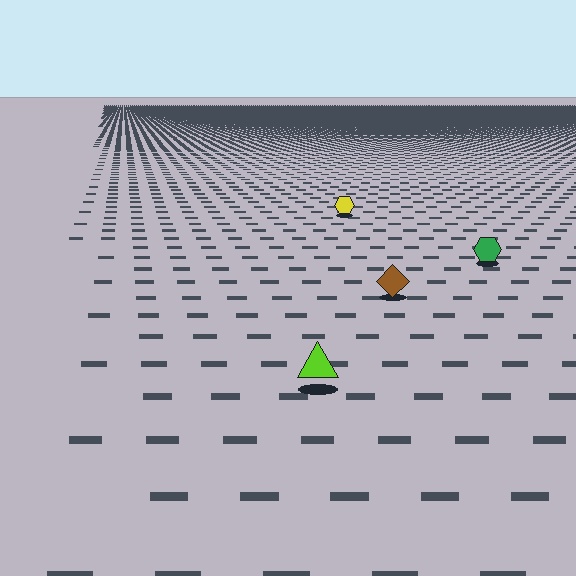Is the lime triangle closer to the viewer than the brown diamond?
Yes. The lime triangle is closer — you can tell from the texture gradient: the ground texture is coarser near it.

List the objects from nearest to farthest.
From nearest to farthest: the lime triangle, the brown diamond, the green hexagon, the yellow hexagon.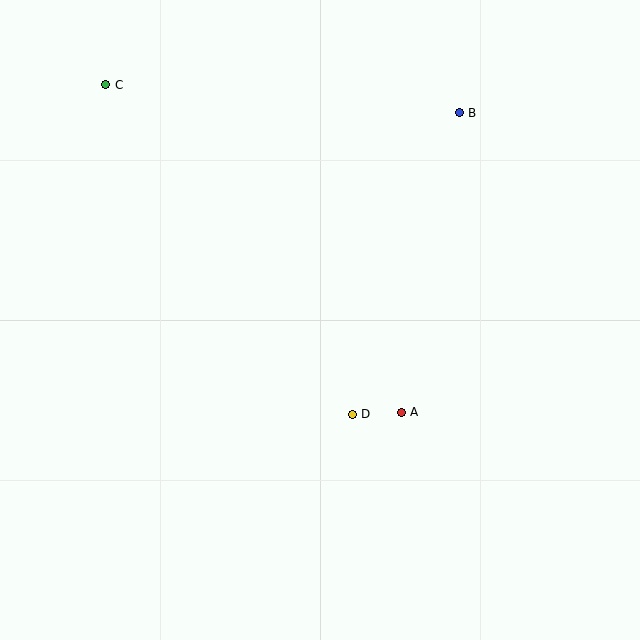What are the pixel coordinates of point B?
Point B is at (459, 113).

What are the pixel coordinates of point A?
Point A is at (401, 412).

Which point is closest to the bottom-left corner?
Point D is closest to the bottom-left corner.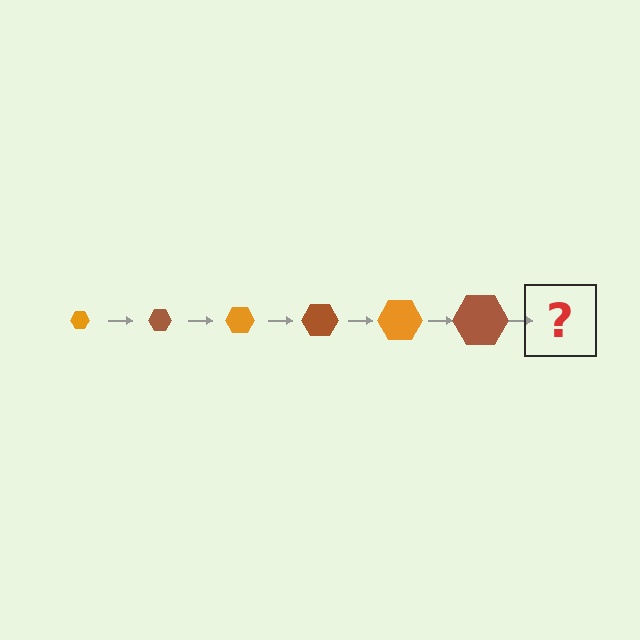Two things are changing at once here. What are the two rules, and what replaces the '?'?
The two rules are that the hexagon grows larger each step and the color cycles through orange and brown. The '?' should be an orange hexagon, larger than the previous one.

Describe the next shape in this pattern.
It should be an orange hexagon, larger than the previous one.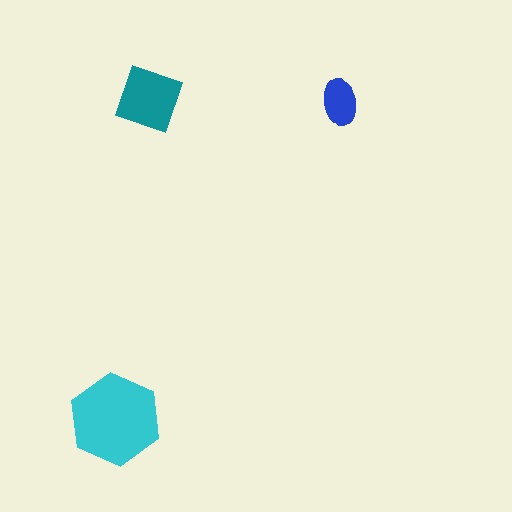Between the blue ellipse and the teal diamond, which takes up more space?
The teal diamond.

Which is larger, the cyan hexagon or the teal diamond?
The cyan hexagon.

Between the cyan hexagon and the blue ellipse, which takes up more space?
The cyan hexagon.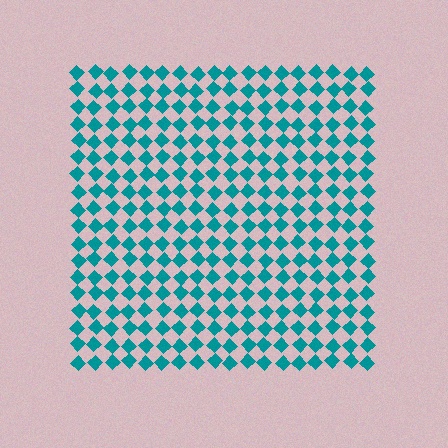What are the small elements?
The small elements are diamonds.